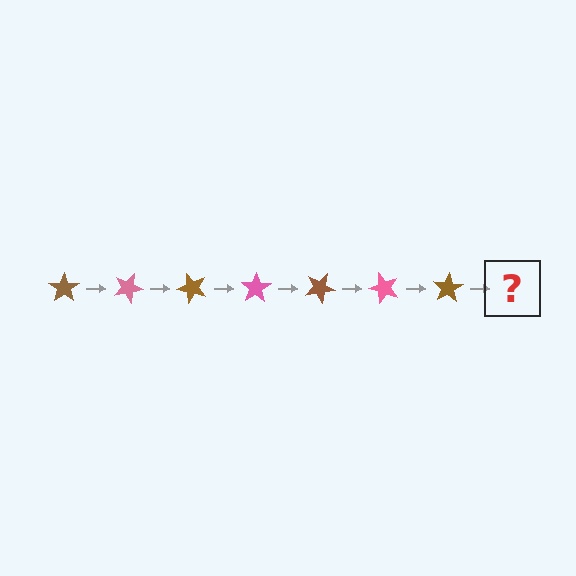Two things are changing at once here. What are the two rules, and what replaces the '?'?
The two rules are that it rotates 25 degrees each step and the color cycles through brown and pink. The '?' should be a pink star, rotated 175 degrees from the start.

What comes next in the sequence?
The next element should be a pink star, rotated 175 degrees from the start.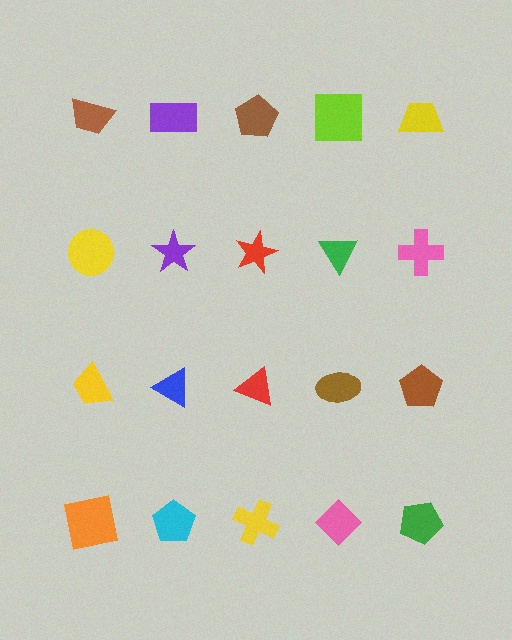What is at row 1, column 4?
A lime square.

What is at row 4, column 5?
A green pentagon.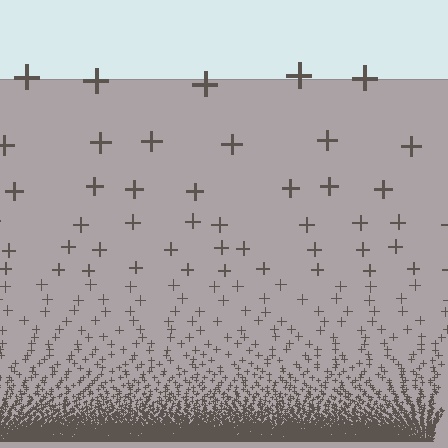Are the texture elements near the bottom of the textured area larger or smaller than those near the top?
Smaller. The gradient is inverted — elements near the bottom are smaller and denser.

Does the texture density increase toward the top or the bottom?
Density increases toward the bottom.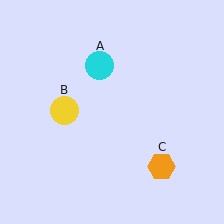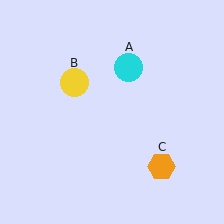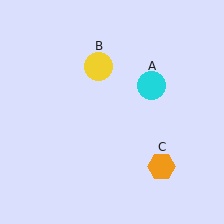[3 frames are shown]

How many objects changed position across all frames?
2 objects changed position: cyan circle (object A), yellow circle (object B).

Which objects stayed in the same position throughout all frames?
Orange hexagon (object C) remained stationary.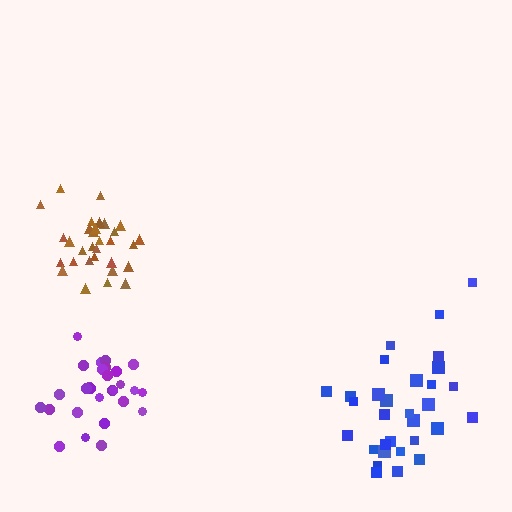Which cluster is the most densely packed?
Brown.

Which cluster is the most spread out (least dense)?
Blue.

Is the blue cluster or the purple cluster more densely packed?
Purple.